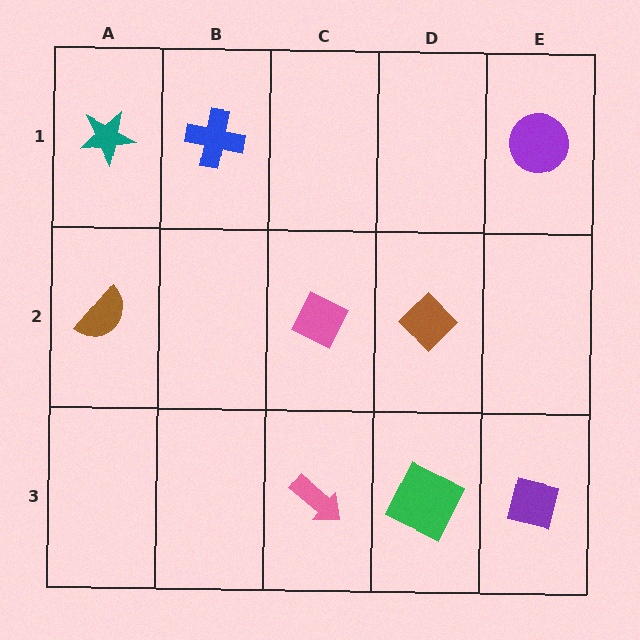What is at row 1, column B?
A blue cross.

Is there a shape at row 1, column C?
No, that cell is empty.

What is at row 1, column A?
A teal star.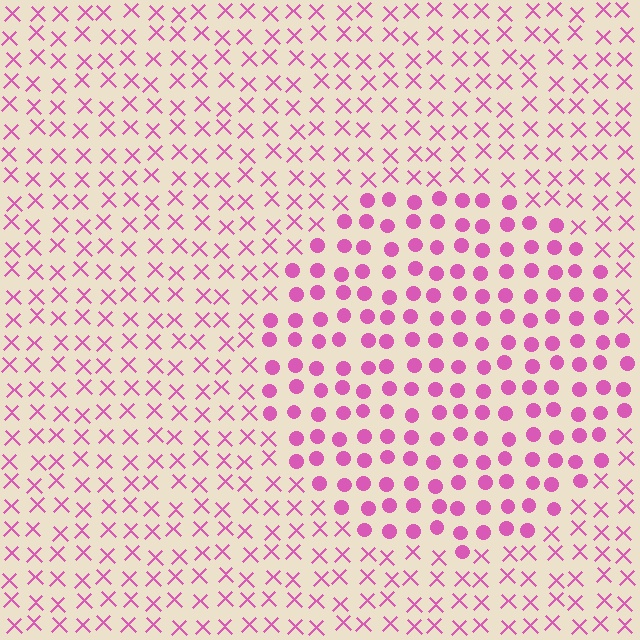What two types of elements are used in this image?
The image uses circles inside the circle region and X marks outside it.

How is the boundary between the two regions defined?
The boundary is defined by a change in element shape: circles inside vs. X marks outside. All elements share the same color and spacing.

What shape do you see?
I see a circle.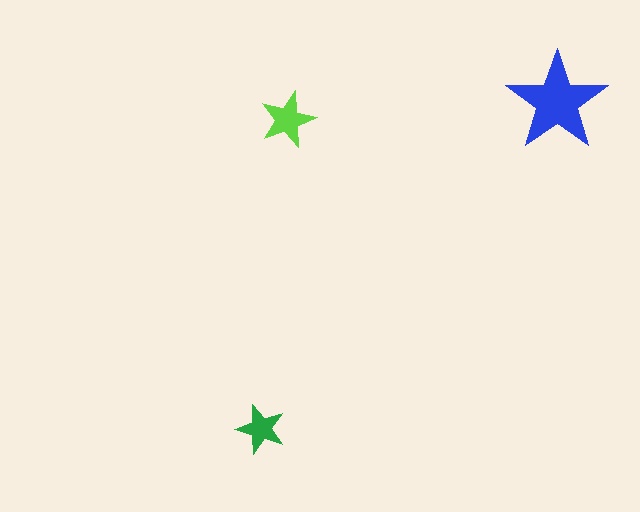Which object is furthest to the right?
The blue star is rightmost.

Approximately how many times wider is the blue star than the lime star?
About 2 times wider.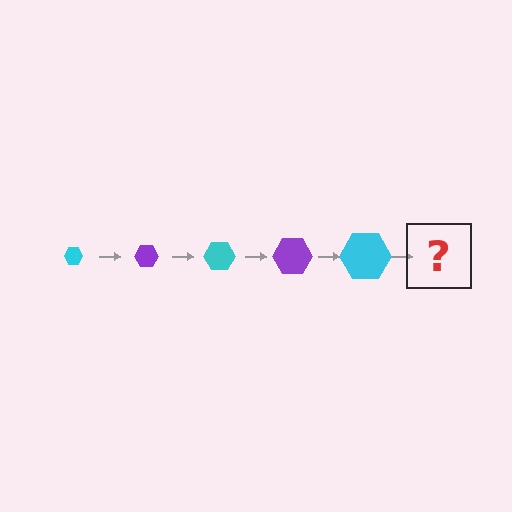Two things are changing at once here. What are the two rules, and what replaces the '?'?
The two rules are that the hexagon grows larger each step and the color cycles through cyan and purple. The '?' should be a purple hexagon, larger than the previous one.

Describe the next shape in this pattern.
It should be a purple hexagon, larger than the previous one.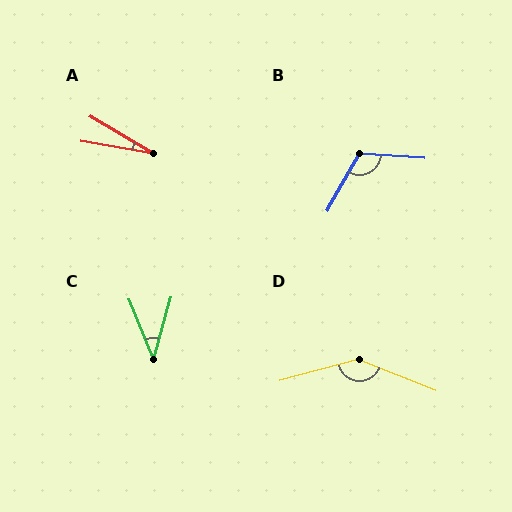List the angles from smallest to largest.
A (20°), C (37°), B (115°), D (143°).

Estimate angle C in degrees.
Approximately 37 degrees.